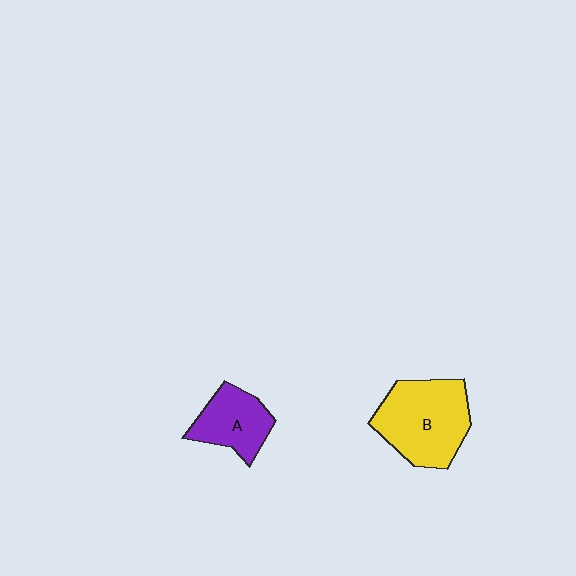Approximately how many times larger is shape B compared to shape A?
Approximately 1.6 times.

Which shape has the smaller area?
Shape A (purple).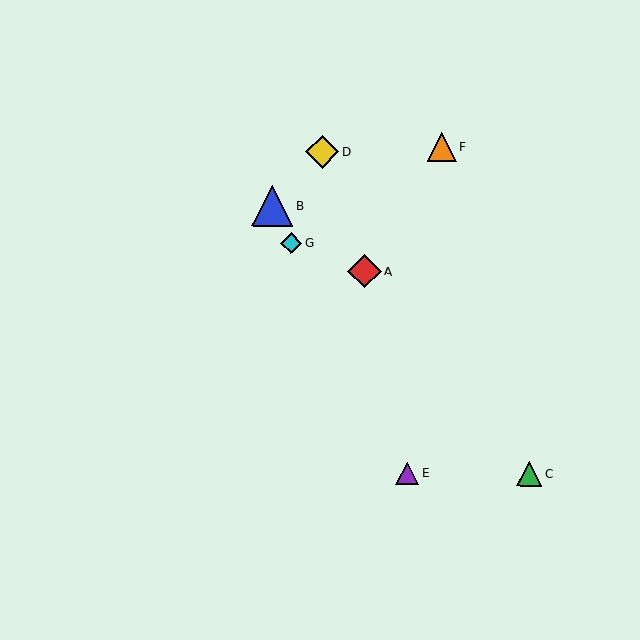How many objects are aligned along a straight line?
3 objects (B, E, G) are aligned along a straight line.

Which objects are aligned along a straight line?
Objects B, E, G are aligned along a straight line.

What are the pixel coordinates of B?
Object B is at (272, 206).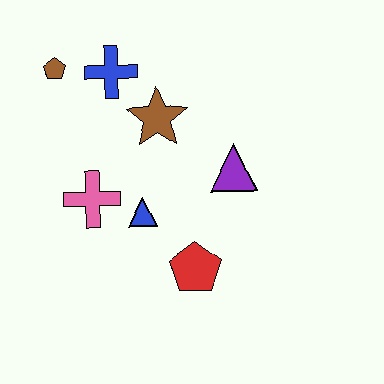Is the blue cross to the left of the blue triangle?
Yes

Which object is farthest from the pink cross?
The purple triangle is farthest from the pink cross.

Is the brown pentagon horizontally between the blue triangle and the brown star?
No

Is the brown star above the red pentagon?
Yes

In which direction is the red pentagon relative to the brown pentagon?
The red pentagon is below the brown pentagon.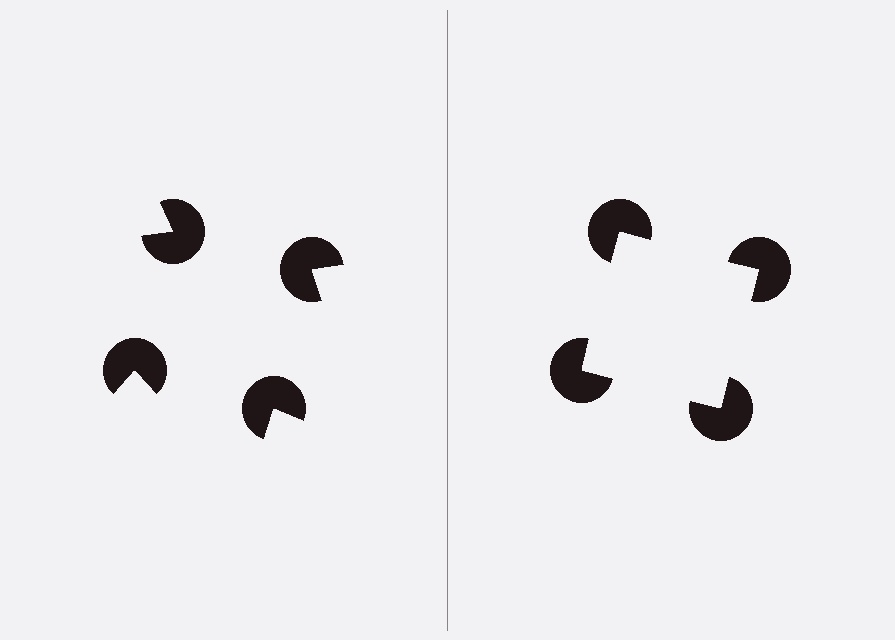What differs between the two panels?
The pac-man discs are positioned identically on both sides; only the wedge orientations differ. On the right they align to a square; on the left they are misaligned.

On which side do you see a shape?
An illusory square appears on the right side. On the left side the wedge cuts are rotated, so no coherent shape forms.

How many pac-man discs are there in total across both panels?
8 — 4 on each side.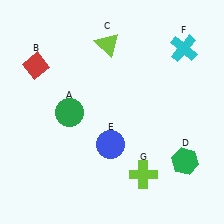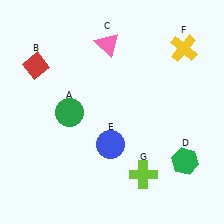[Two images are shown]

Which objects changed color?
C changed from lime to pink. F changed from cyan to yellow.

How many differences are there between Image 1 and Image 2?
There are 2 differences between the two images.